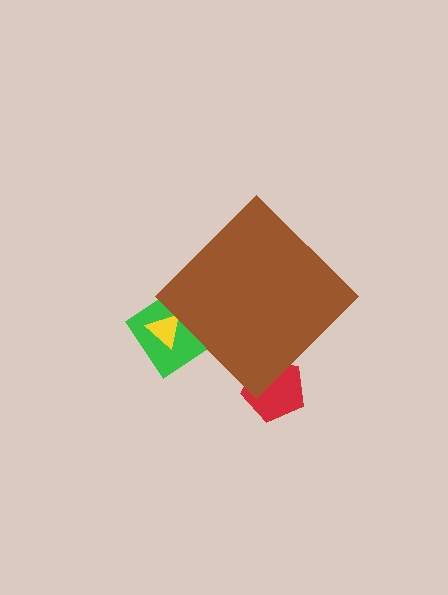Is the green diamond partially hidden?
Yes, the green diamond is partially hidden behind the brown diamond.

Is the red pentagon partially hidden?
Yes, the red pentagon is partially hidden behind the brown diamond.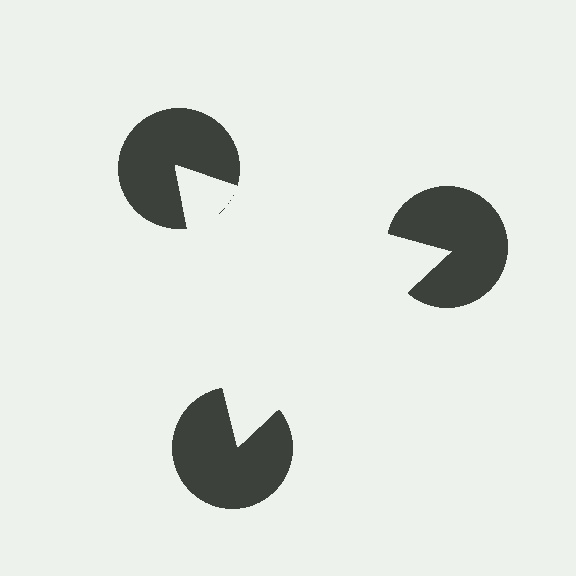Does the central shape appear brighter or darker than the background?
It typically appears slightly brighter than the background, even though no actual brightness change is drawn.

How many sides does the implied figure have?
3 sides.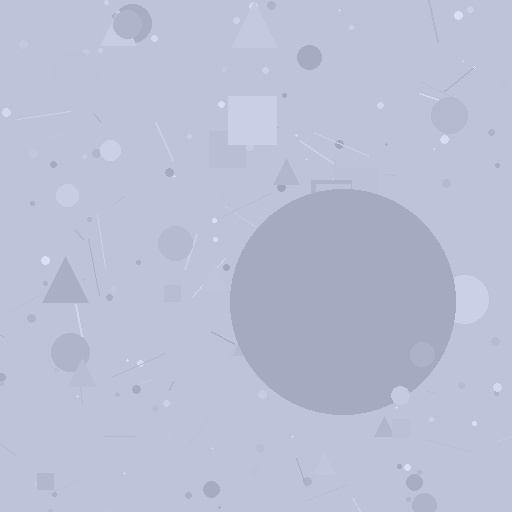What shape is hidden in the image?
A circle is hidden in the image.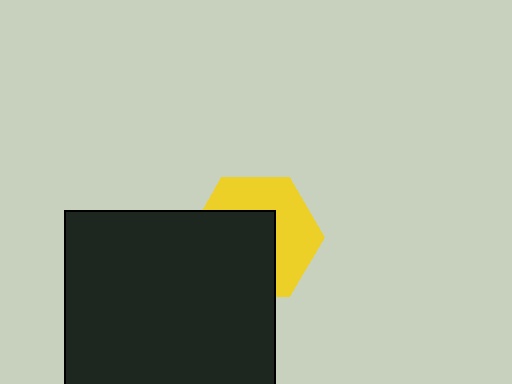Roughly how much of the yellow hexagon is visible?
About half of it is visible (roughly 47%).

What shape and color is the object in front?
The object in front is a black square.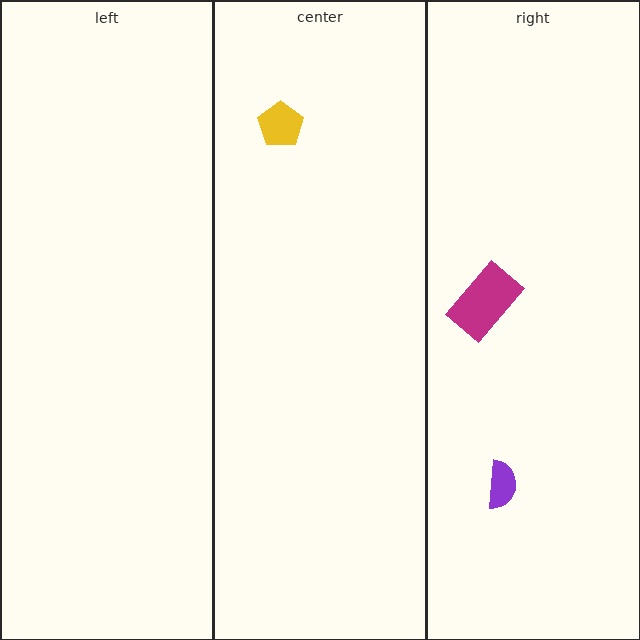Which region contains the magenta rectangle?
The right region.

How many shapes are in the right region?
2.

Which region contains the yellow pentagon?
The center region.